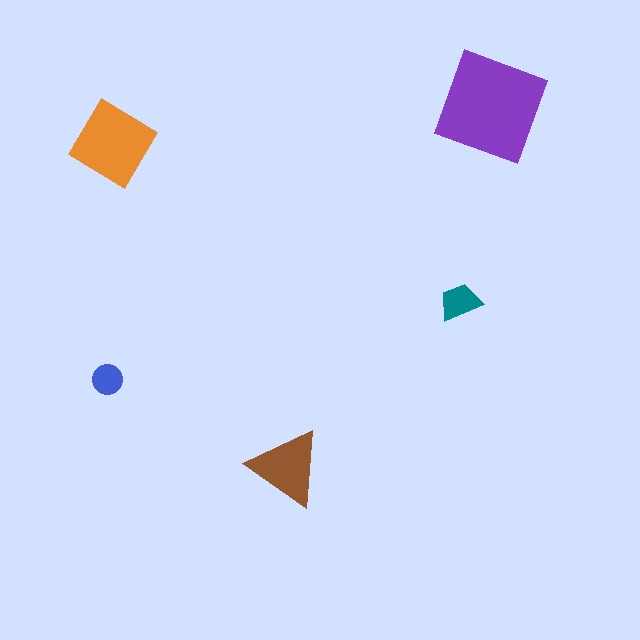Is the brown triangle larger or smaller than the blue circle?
Larger.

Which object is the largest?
The purple square.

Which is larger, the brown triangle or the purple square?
The purple square.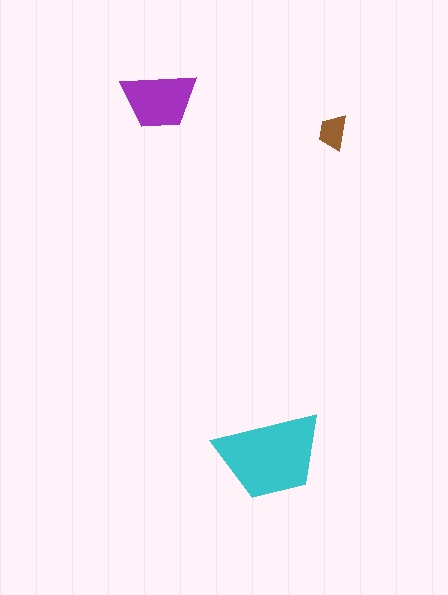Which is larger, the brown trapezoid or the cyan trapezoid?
The cyan one.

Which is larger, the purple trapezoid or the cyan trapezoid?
The cyan one.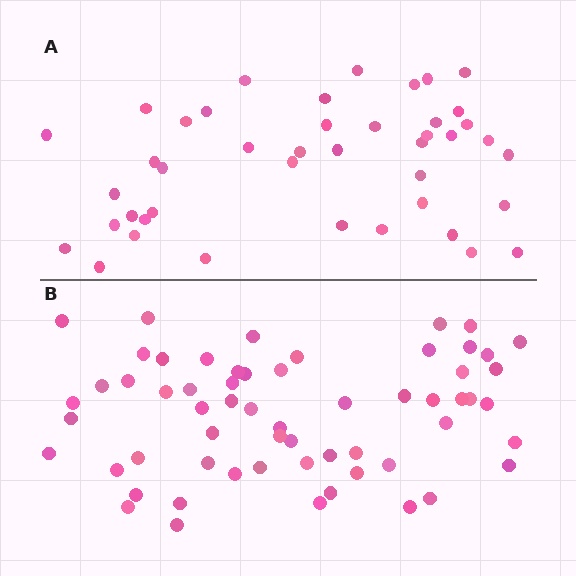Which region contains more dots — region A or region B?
Region B (the bottom region) has more dots.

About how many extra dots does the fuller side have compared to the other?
Region B has approximately 15 more dots than region A.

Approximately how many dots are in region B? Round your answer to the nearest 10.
About 60 dots.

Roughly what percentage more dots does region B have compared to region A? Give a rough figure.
About 40% more.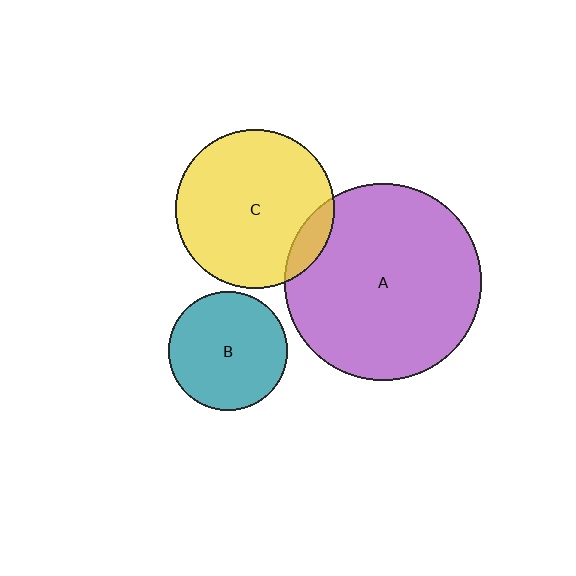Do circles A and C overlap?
Yes.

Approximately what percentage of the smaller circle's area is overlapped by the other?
Approximately 10%.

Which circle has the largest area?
Circle A (purple).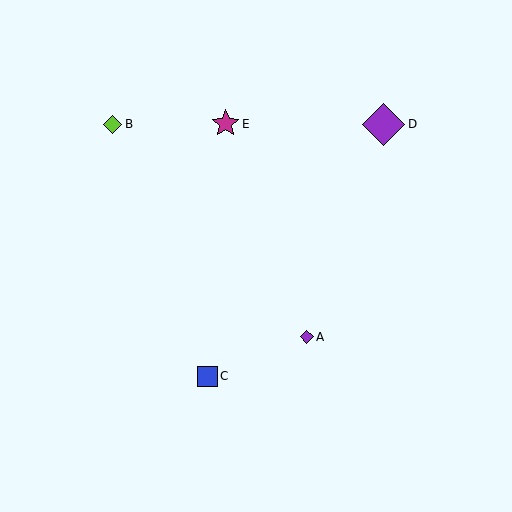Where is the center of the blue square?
The center of the blue square is at (207, 376).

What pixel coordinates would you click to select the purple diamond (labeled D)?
Click at (384, 124) to select the purple diamond D.